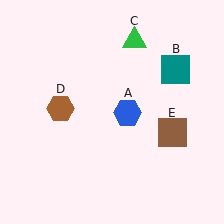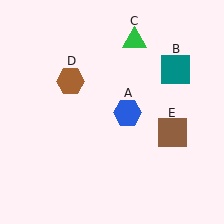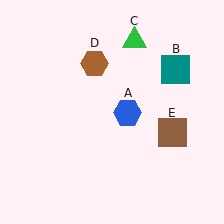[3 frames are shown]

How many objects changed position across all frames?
1 object changed position: brown hexagon (object D).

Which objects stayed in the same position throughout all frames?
Blue hexagon (object A) and teal square (object B) and green triangle (object C) and brown square (object E) remained stationary.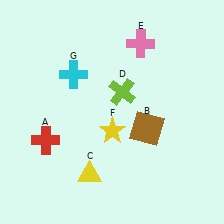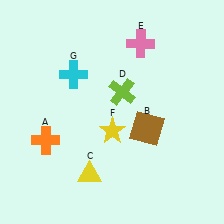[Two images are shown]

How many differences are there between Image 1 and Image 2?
There is 1 difference between the two images.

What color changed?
The cross (A) changed from red in Image 1 to orange in Image 2.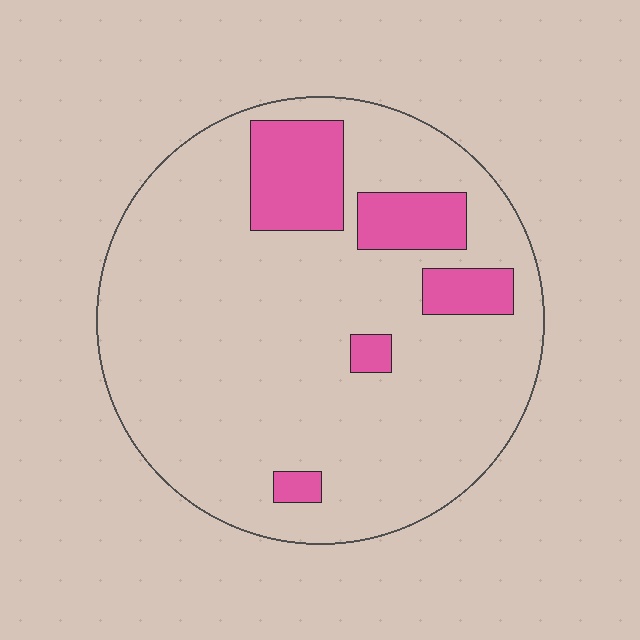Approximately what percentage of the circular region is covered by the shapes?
Approximately 15%.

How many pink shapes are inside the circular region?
5.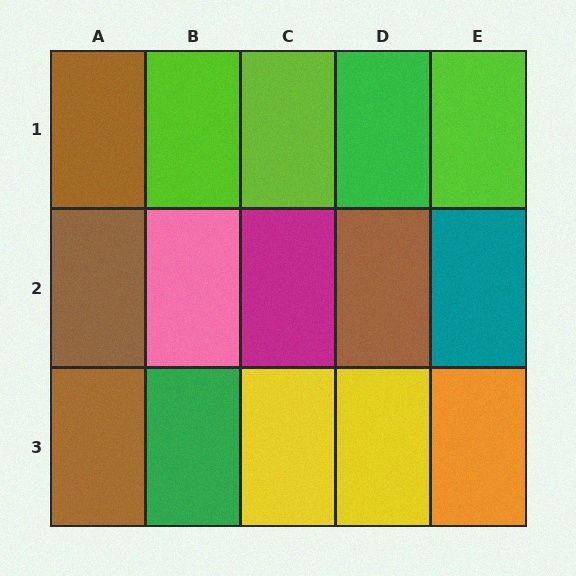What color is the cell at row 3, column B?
Green.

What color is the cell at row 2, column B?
Pink.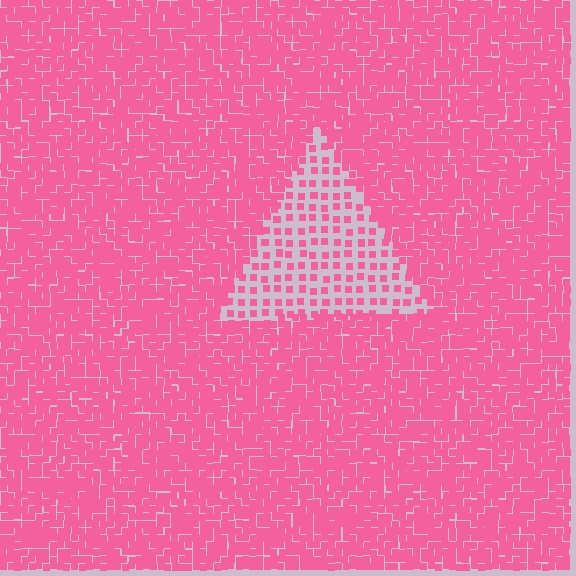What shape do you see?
I see a triangle.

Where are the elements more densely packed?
The elements are more densely packed outside the triangle boundary.